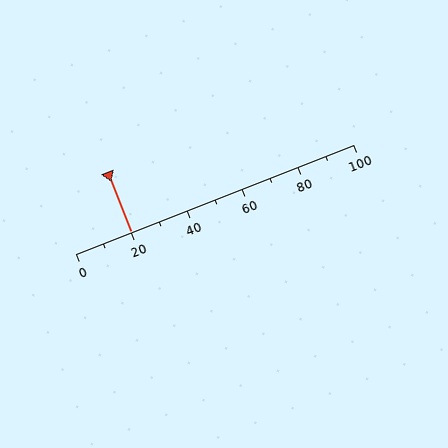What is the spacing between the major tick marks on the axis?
The major ticks are spaced 20 apart.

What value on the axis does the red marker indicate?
The marker indicates approximately 20.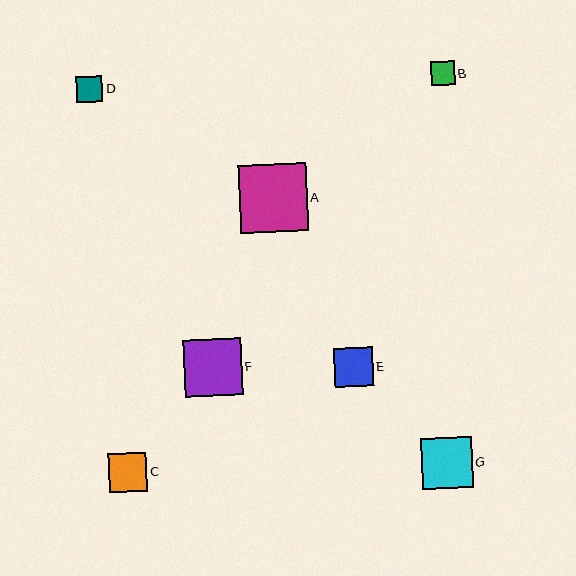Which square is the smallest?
Square B is the smallest with a size of approximately 24 pixels.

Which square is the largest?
Square A is the largest with a size of approximately 68 pixels.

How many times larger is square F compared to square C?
Square F is approximately 1.5 times the size of square C.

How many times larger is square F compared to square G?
Square F is approximately 1.1 times the size of square G.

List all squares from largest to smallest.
From largest to smallest: A, F, G, E, C, D, B.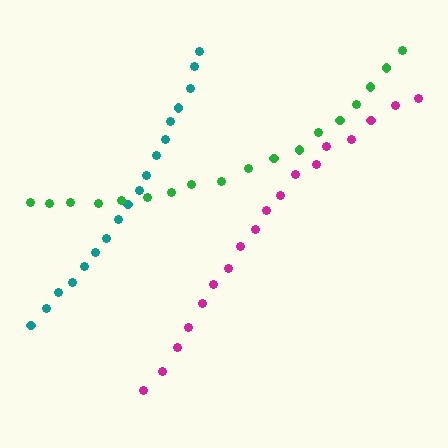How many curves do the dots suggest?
There are 3 distinct paths.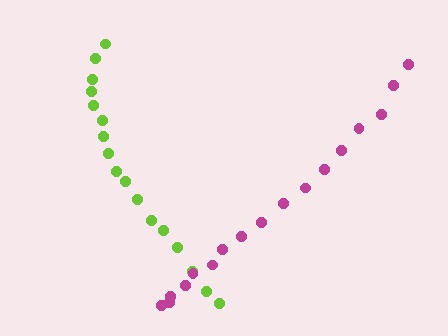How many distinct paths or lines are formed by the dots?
There are 2 distinct paths.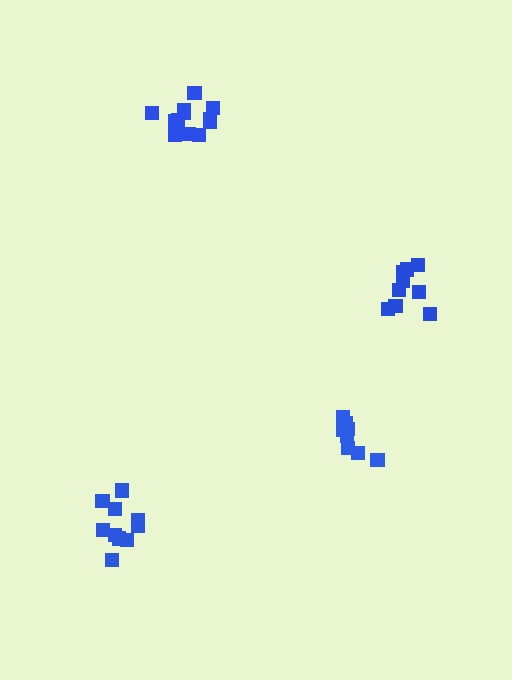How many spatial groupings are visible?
There are 4 spatial groupings.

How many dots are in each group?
Group 1: 8 dots, Group 2: 9 dots, Group 3: 13 dots, Group 4: 10 dots (40 total).